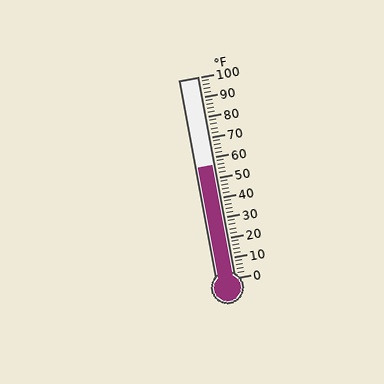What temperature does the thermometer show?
The thermometer shows approximately 56°F.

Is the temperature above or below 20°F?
The temperature is above 20°F.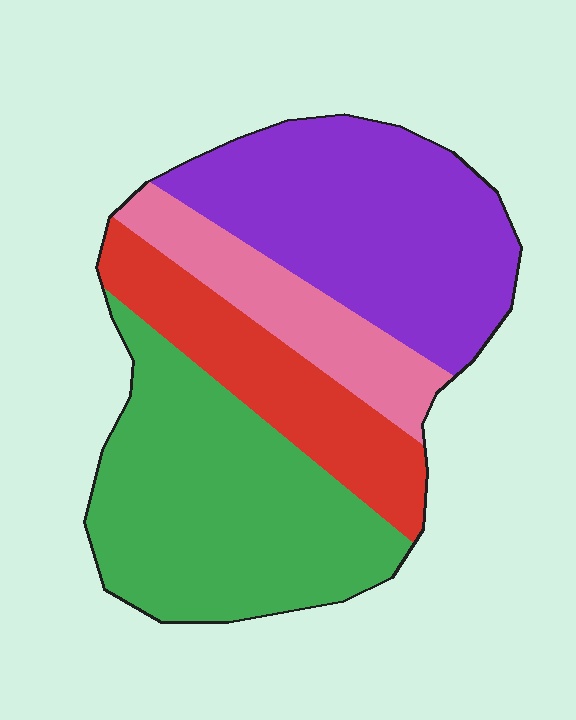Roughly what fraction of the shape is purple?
Purple covers 33% of the shape.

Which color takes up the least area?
Pink, at roughly 15%.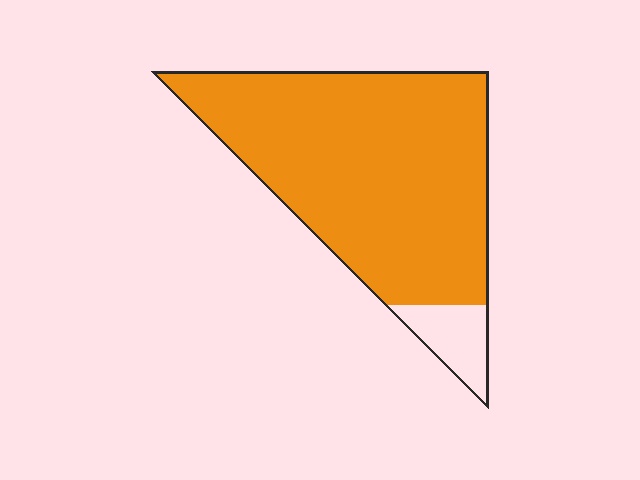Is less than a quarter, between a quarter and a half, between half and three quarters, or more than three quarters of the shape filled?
More than three quarters.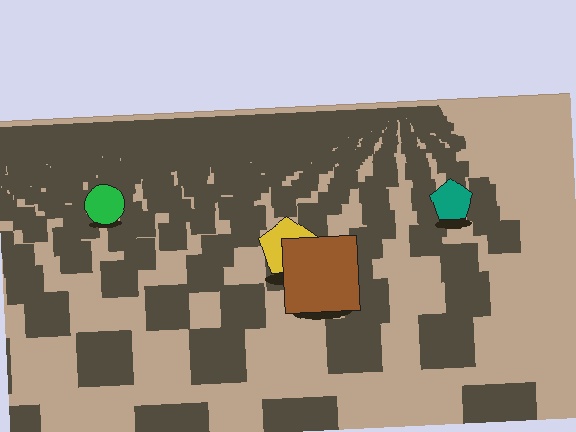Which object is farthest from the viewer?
The green circle is farthest from the viewer. It appears smaller and the ground texture around it is denser.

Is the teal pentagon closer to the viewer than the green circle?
Yes. The teal pentagon is closer — you can tell from the texture gradient: the ground texture is coarser near it.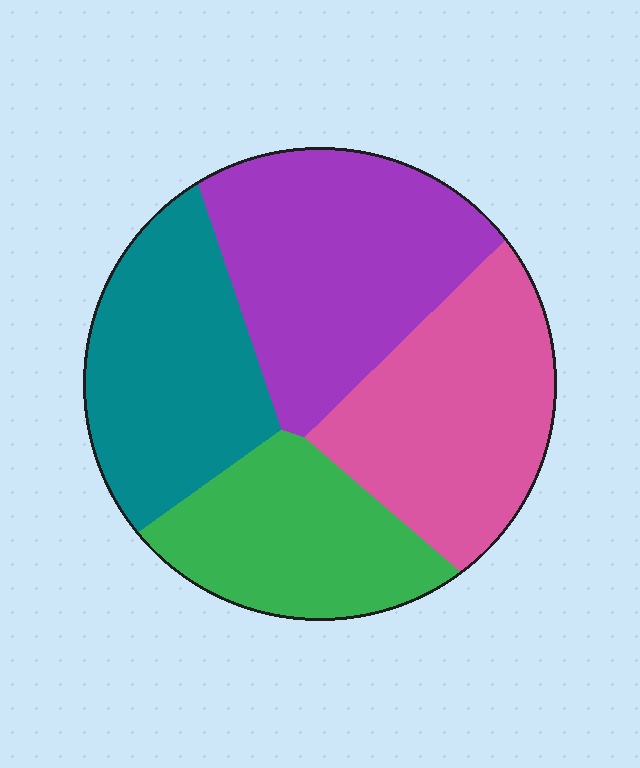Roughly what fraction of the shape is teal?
Teal takes up between a sixth and a third of the shape.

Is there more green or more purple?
Purple.